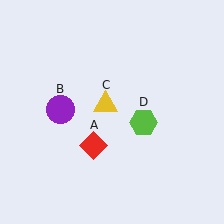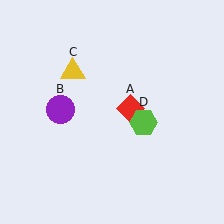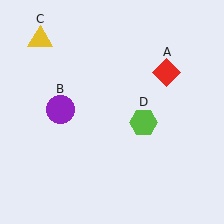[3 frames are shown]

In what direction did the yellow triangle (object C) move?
The yellow triangle (object C) moved up and to the left.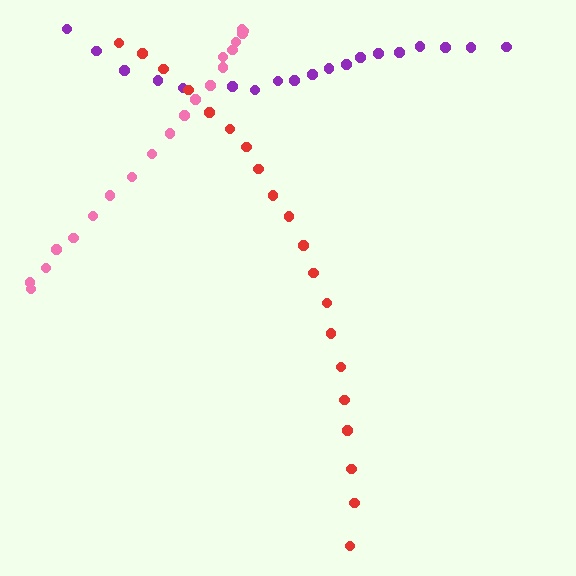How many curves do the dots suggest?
There are 3 distinct paths.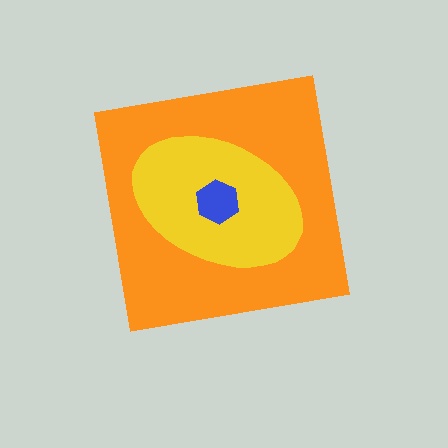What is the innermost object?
The blue hexagon.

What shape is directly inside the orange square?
The yellow ellipse.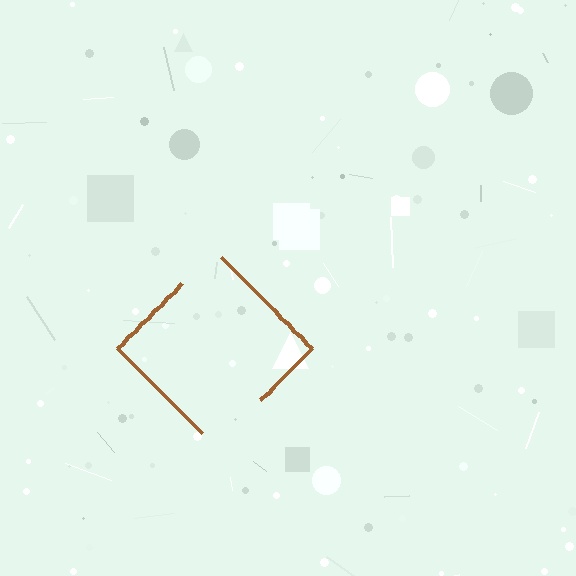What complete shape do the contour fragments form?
The contour fragments form a diamond.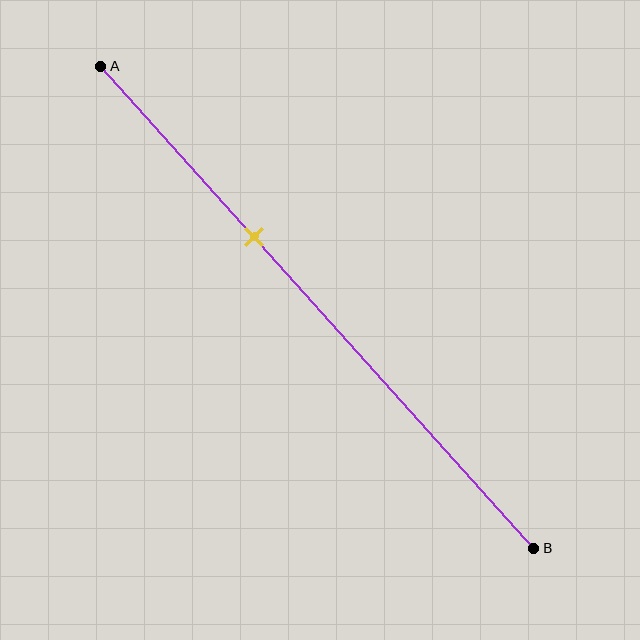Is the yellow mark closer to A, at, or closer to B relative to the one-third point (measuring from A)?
The yellow mark is approximately at the one-third point of segment AB.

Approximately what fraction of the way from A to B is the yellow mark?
The yellow mark is approximately 35% of the way from A to B.